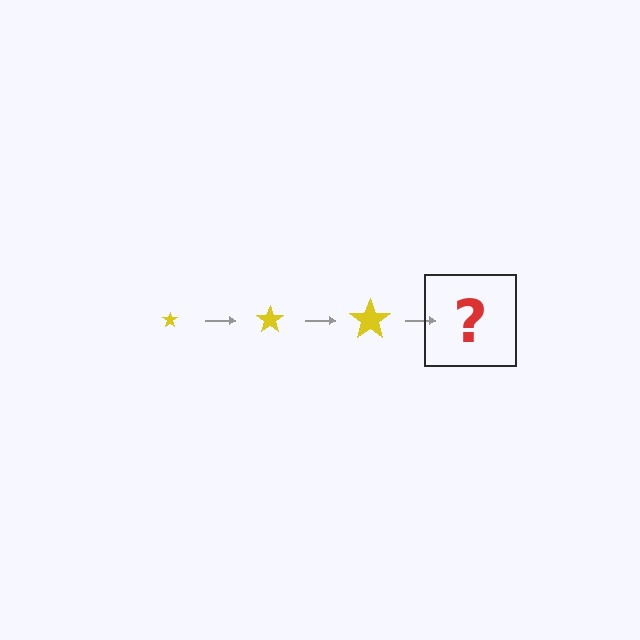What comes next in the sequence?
The next element should be a yellow star, larger than the previous one.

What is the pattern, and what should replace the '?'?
The pattern is that the star gets progressively larger each step. The '?' should be a yellow star, larger than the previous one.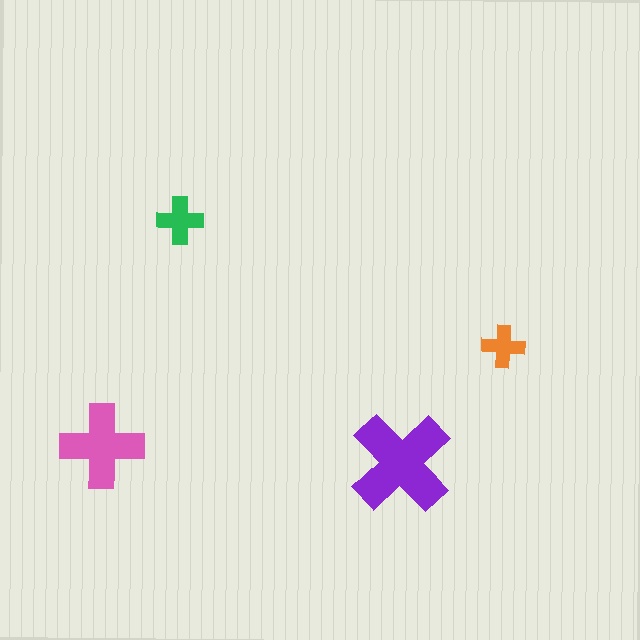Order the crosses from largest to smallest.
the purple one, the pink one, the green one, the orange one.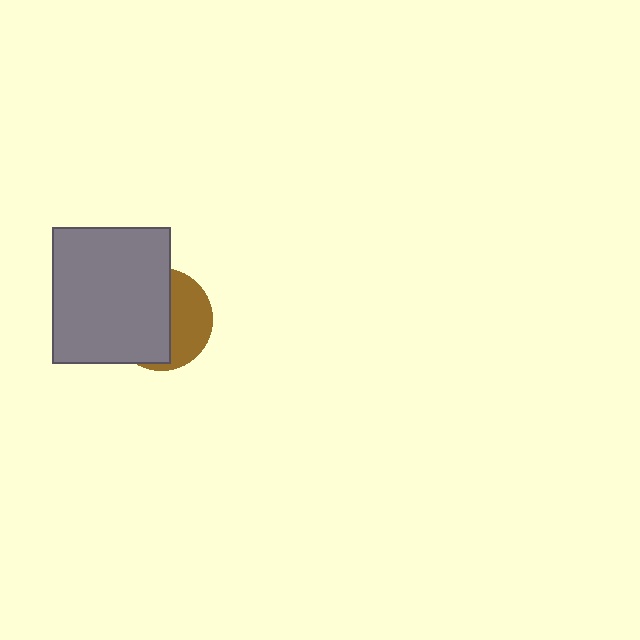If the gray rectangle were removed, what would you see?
You would see the complete brown circle.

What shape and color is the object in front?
The object in front is a gray rectangle.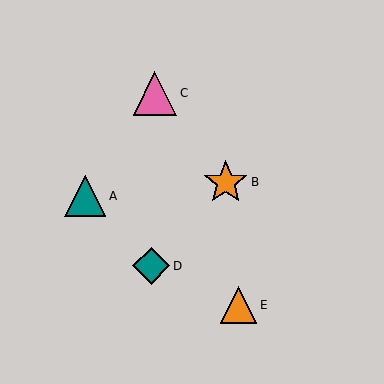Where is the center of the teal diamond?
The center of the teal diamond is at (151, 266).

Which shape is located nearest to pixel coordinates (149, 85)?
The pink triangle (labeled C) at (155, 93) is nearest to that location.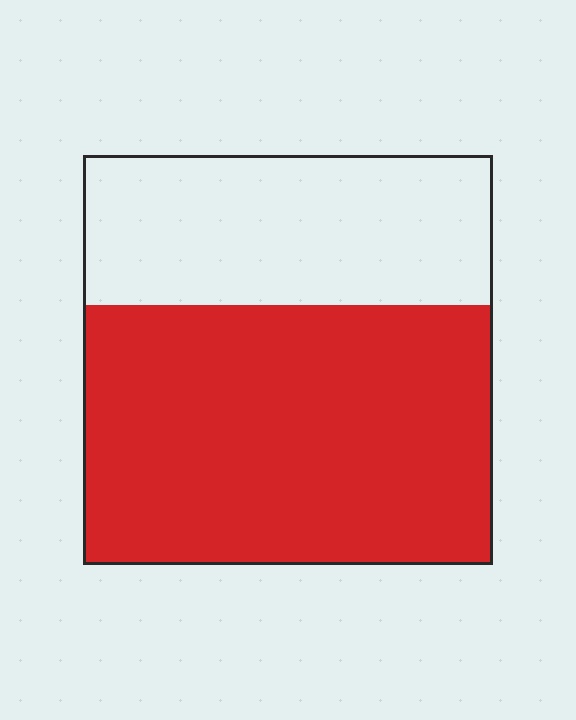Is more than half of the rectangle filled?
Yes.